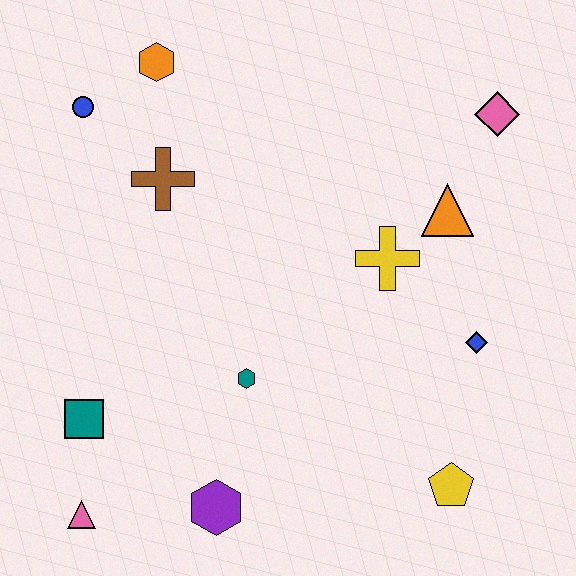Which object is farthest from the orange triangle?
The pink triangle is farthest from the orange triangle.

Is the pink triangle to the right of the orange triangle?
No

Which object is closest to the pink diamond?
The orange triangle is closest to the pink diamond.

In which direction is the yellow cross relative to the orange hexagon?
The yellow cross is to the right of the orange hexagon.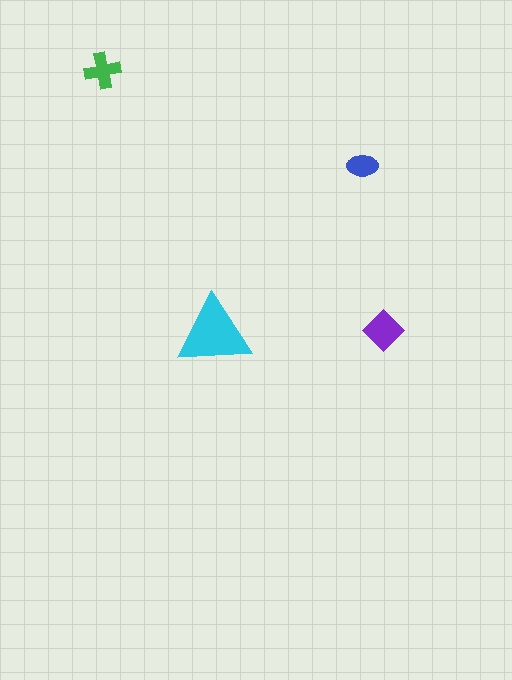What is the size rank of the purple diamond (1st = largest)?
2nd.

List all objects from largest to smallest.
The cyan triangle, the purple diamond, the green cross, the blue ellipse.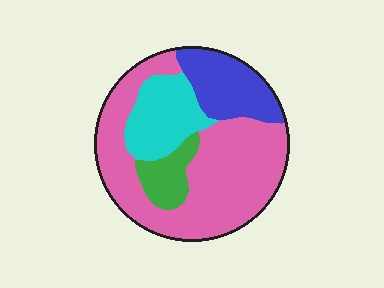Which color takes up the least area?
Green, at roughly 10%.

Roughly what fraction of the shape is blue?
Blue takes up between a sixth and a third of the shape.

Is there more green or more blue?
Blue.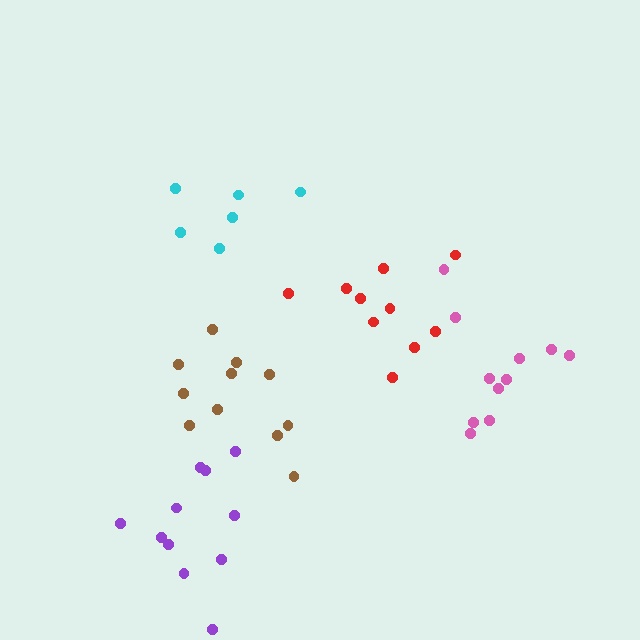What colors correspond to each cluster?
The clusters are colored: red, purple, cyan, pink, brown.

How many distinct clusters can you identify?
There are 5 distinct clusters.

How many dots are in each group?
Group 1: 10 dots, Group 2: 11 dots, Group 3: 6 dots, Group 4: 11 dots, Group 5: 11 dots (49 total).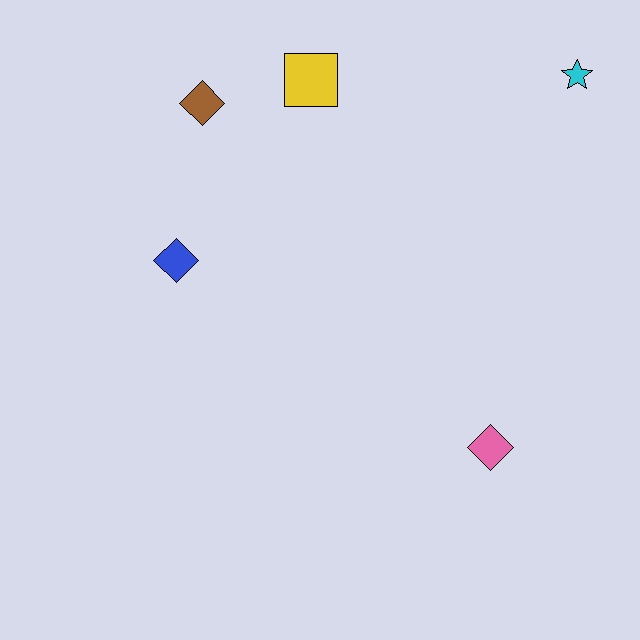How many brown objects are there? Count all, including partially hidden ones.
There is 1 brown object.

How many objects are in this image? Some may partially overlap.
There are 5 objects.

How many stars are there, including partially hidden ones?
There is 1 star.